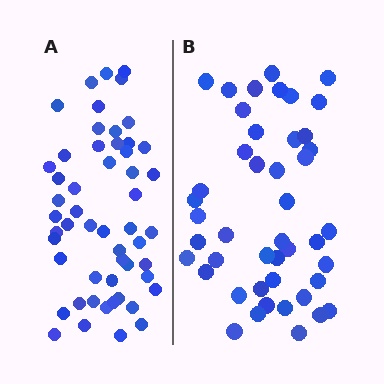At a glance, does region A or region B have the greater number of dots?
Region A (the left region) has more dots.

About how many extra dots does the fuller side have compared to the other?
Region A has roughly 8 or so more dots than region B.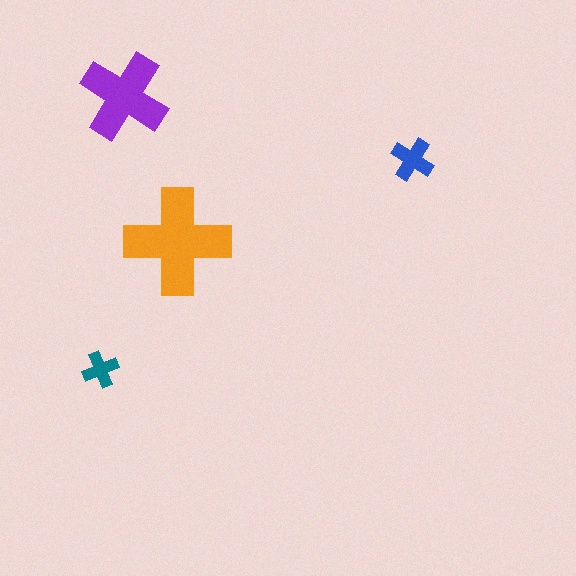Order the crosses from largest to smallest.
the orange one, the purple one, the blue one, the teal one.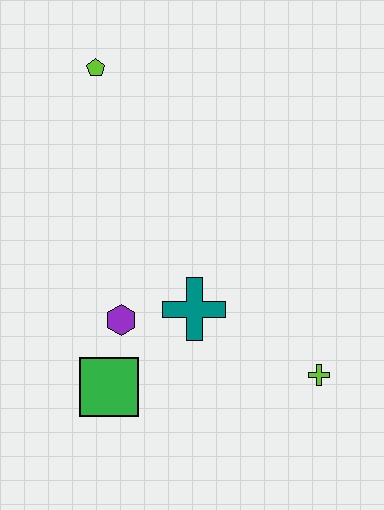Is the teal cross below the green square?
No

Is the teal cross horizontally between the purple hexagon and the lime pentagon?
No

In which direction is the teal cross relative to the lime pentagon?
The teal cross is below the lime pentagon.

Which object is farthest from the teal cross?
The lime pentagon is farthest from the teal cross.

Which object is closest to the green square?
The purple hexagon is closest to the green square.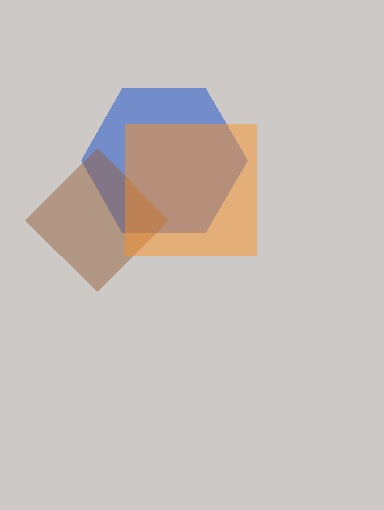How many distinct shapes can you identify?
There are 3 distinct shapes: a blue hexagon, a brown diamond, an orange square.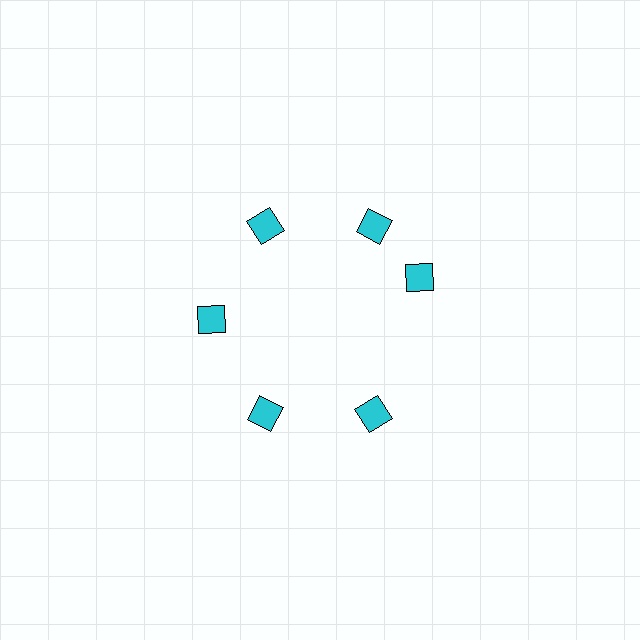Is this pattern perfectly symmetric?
No. The 6 cyan diamonds are arranged in a ring, but one element near the 3 o'clock position is rotated out of alignment along the ring, breaking the 6-fold rotational symmetry.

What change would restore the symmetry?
The symmetry would be restored by rotating it back into even spacing with its neighbors so that all 6 diamonds sit at equal angles and equal distance from the center.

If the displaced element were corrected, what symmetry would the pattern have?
It would have 6-fold rotational symmetry — the pattern would map onto itself every 60 degrees.